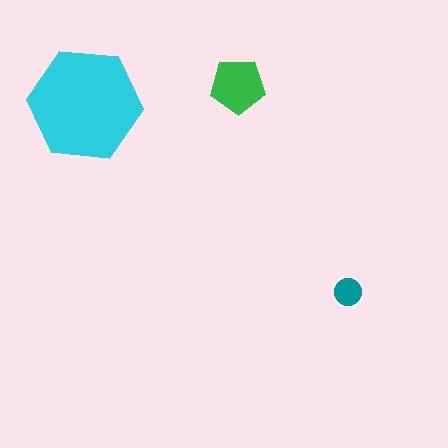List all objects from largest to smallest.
The cyan hexagon, the green pentagon, the teal circle.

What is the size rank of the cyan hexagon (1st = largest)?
1st.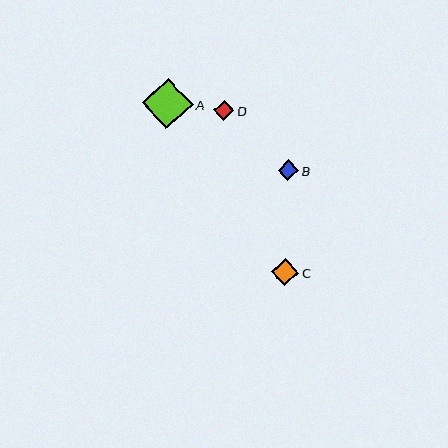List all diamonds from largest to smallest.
From largest to smallest: A, C, B, D.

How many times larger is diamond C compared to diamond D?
Diamond C is approximately 1.3 times the size of diamond D.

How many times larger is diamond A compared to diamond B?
Diamond A is approximately 2.5 times the size of diamond B.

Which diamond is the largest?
Diamond A is the largest with a size of approximately 51 pixels.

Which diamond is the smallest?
Diamond D is the smallest with a size of approximately 20 pixels.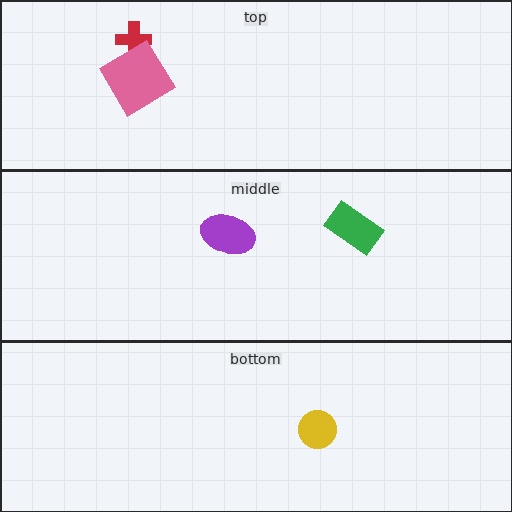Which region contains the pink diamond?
The top region.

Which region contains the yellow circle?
The bottom region.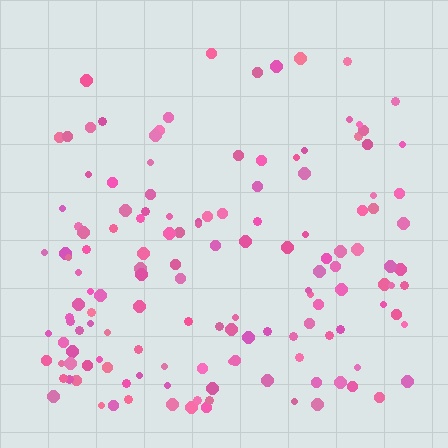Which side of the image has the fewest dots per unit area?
The top.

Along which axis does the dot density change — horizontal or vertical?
Vertical.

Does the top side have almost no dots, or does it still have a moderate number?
Still a moderate number, just noticeably fewer than the bottom.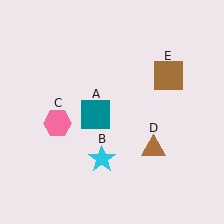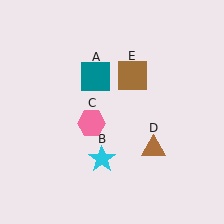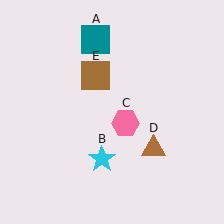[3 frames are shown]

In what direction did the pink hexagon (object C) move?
The pink hexagon (object C) moved right.